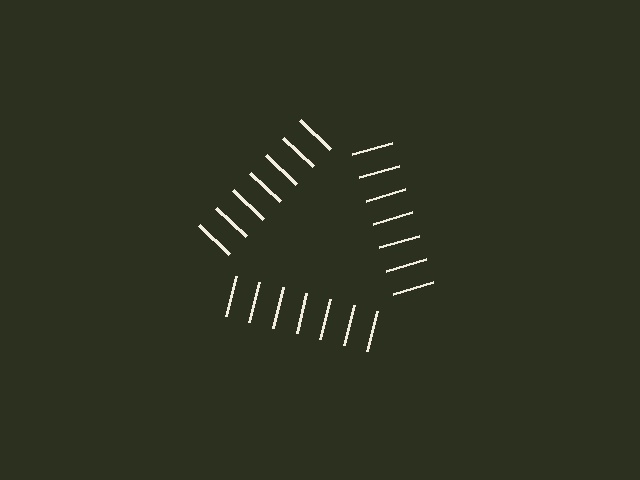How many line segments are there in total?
21 — 7 along each of the 3 edges.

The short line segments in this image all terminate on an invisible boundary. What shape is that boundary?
An illusory triangle — the line segments terminate on its edges but no continuous stroke is drawn.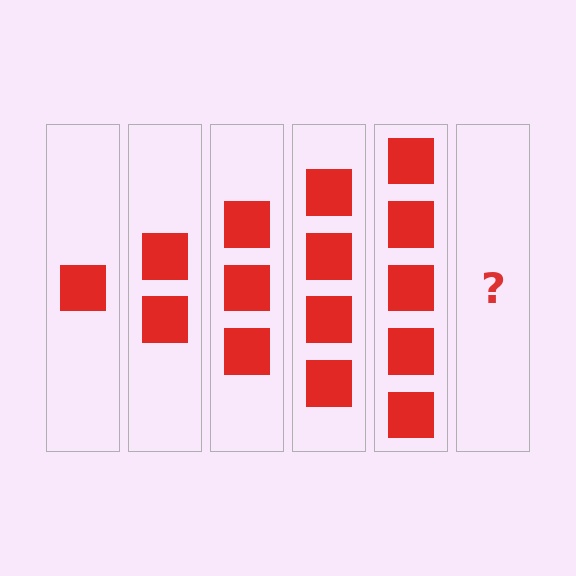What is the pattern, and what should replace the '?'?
The pattern is that each step adds one more square. The '?' should be 6 squares.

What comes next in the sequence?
The next element should be 6 squares.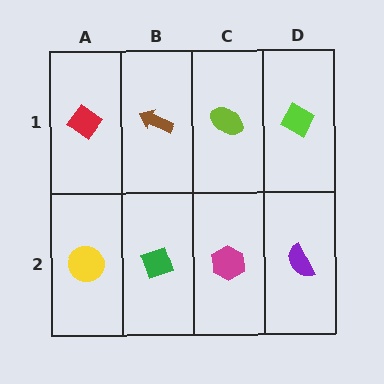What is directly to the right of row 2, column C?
A purple semicircle.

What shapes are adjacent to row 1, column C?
A magenta hexagon (row 2, column C), a brown arrow (row 1, column B), a lime diamond (row 1, column D).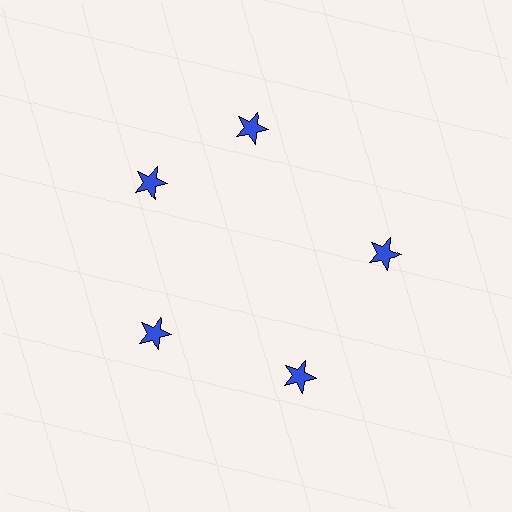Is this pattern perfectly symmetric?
No. The 5 blue stars are arranged in a ring, but one element near the 1 o'clock position is rotated out of alignment along the ring, breaking the 5-fold rotational symmetry.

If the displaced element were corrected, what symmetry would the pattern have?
It would have 5-fold rotational symmetry — the pattern would map onto itself every 72 degrees.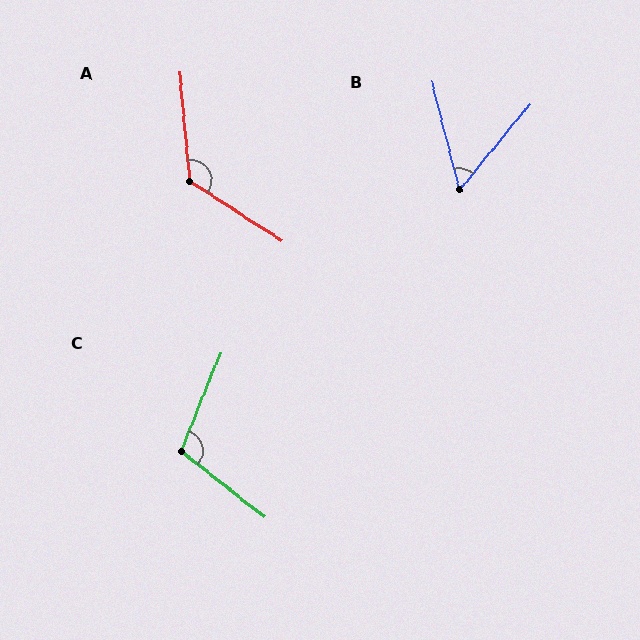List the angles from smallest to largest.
B (54°), C (106°), A (128°).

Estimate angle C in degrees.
Approximately 106 degrees.